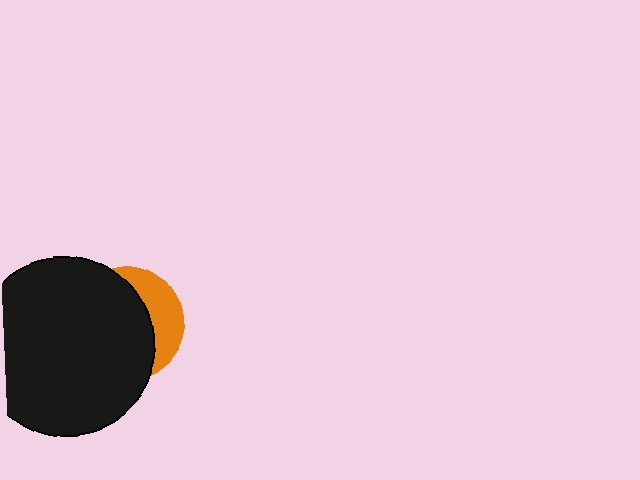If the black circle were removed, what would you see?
You would see the complete orange circle.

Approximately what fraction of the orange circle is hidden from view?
Roughly 70% of the orange circle is hidden behind the black circle.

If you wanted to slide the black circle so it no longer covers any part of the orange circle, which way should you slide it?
Slide it left — that is the most direct way to separate the two shapes.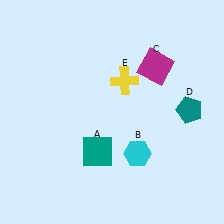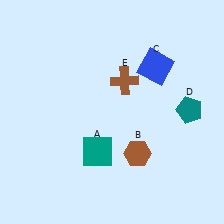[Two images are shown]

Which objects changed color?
B changed from cyan to brown. C changed from magenta to blue. E changed from yellow to brown.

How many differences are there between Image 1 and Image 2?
There are 3 differences between the two images.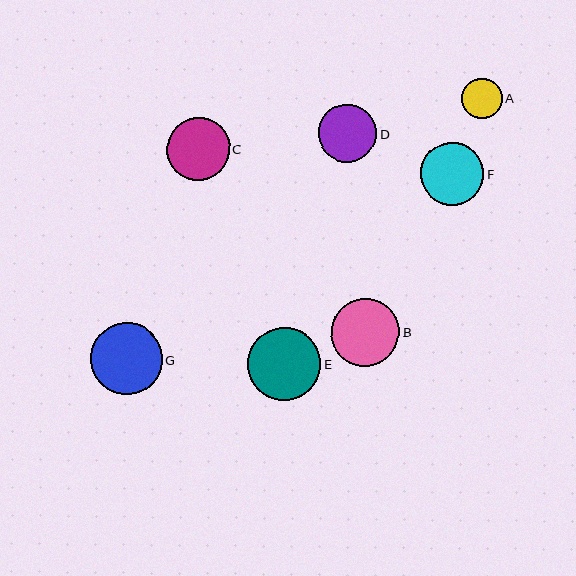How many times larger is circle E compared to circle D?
Circle E is approximately 1.3 times the size of circle D.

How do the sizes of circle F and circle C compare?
Circle F and circle C are approximately the same size.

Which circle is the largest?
Circle E is the largest with a size of approximately 73 pixels.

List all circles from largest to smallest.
From largest to smallest: E, G, B, F, C, D, A.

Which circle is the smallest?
Circle A is the smallest with a size of approximately 41 pixels.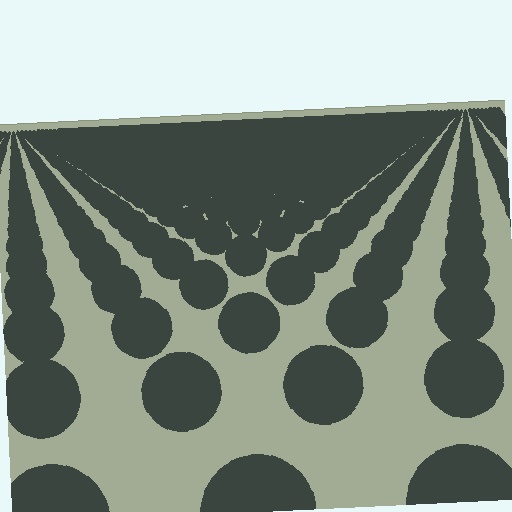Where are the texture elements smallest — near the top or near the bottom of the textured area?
Near the top.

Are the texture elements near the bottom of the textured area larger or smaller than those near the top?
Larger. Near the bottom, elements are closer to the viewer and appear at a bigger on-screen size.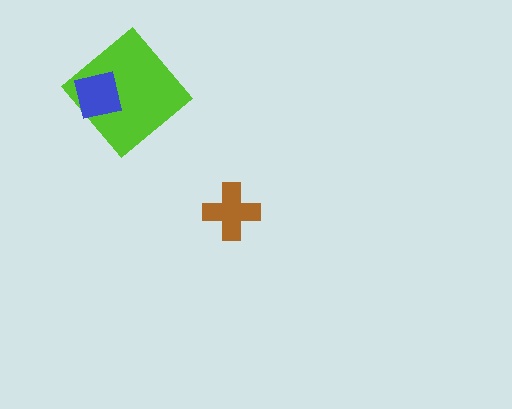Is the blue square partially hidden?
No, no other shape covers it.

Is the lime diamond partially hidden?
Yes, it is partially covered by another shape.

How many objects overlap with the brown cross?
0 objects overlap with the brown cross.